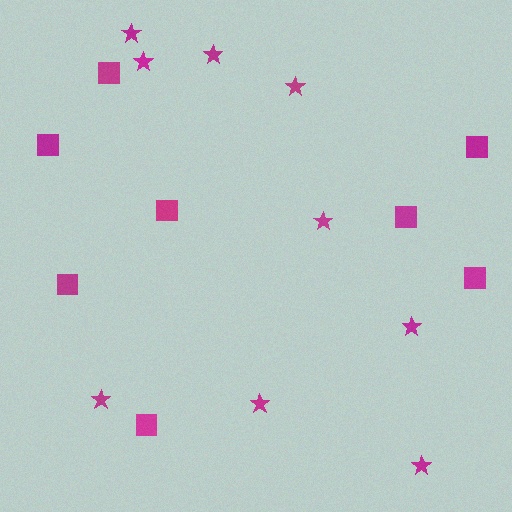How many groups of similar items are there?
There are 2 groups: one group of stars (9) and one group of squares (8).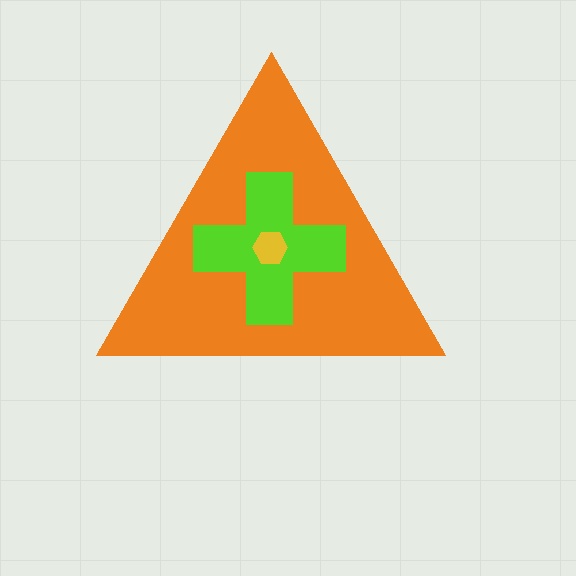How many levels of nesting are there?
3.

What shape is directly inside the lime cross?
The yellow hexagon.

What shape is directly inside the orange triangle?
The lime cross.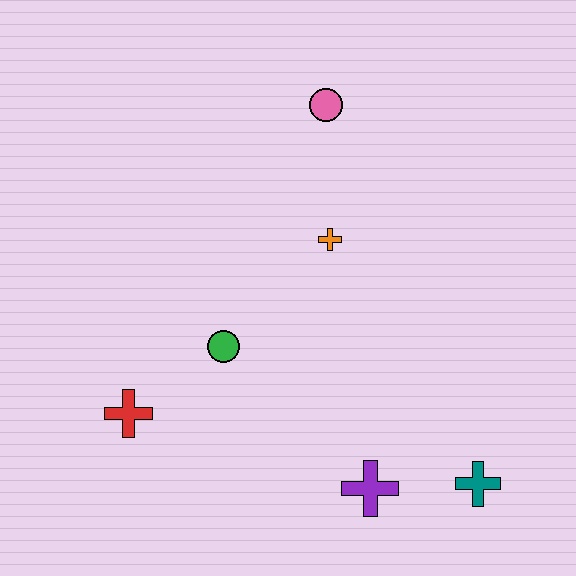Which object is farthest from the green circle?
The teal cross is farthest from the green circle.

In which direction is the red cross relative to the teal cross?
The red cross is to the left of the teal cross.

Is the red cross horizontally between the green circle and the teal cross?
No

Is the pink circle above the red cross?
Yes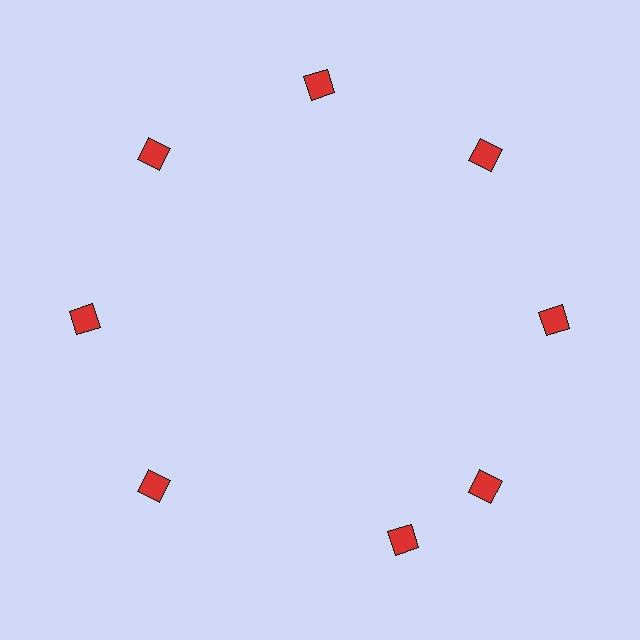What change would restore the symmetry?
The symmetry would be restored by rotating it back into even spacing with its neighbors so that all 8 diamonds sit at equal angles and equal distance from the center.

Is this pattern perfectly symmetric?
No. The 8 red diamonds are arranged in a ring, but one element near the 6 o'clock position is rotated out of alignment along the ring, breaking the 8-fold rotational symmetry.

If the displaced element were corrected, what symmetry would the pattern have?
It would have 8-fold rotational symmetry — the pattern would map onto itself every 45 degrees.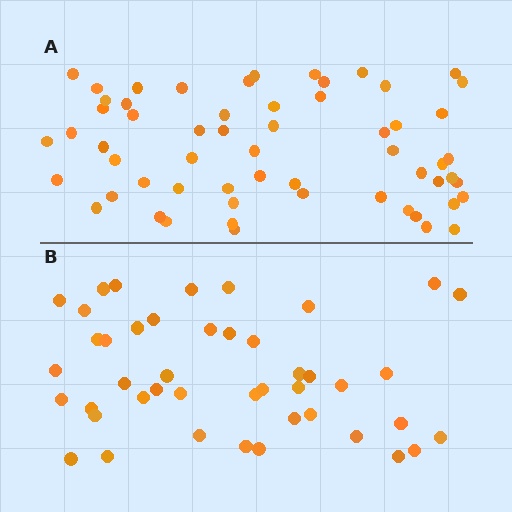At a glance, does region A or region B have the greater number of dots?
Region A (the top region) has more dots.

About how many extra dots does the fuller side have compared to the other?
Region A has approximately 15 more dots than region B.